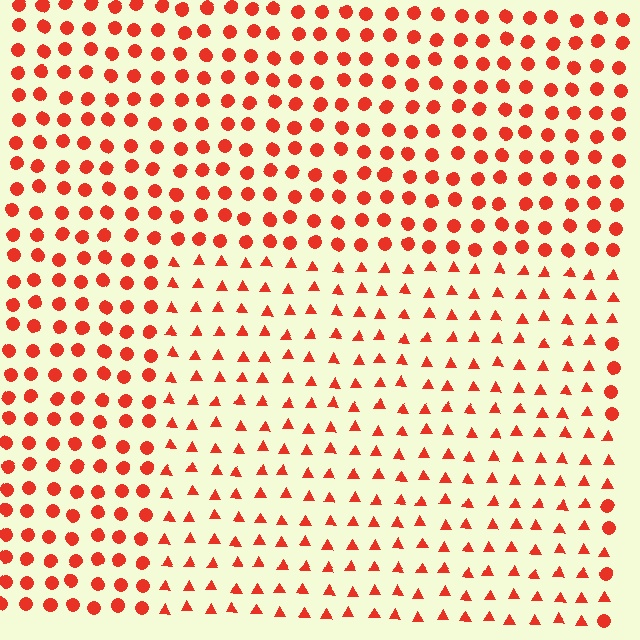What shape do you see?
I see a rectangle.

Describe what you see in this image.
The image is filled with small red elements arranged in a uniform grid. A rectangle-shaped region contains triangles, while the surrounding area contains circles. The boundary is defined purely by the change in element shape.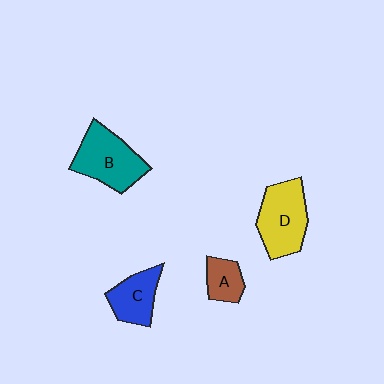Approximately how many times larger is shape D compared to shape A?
Approximately 2.1 times.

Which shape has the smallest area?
Shape A (brown).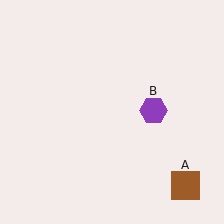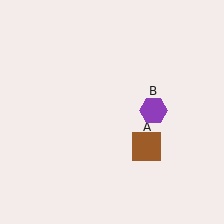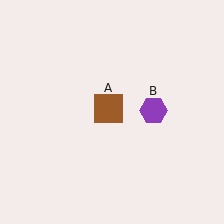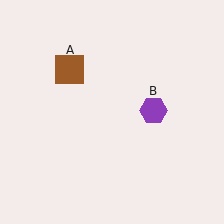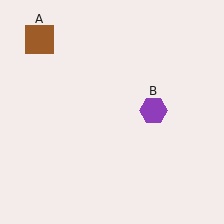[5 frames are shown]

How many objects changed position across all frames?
1 object changed position: brown square (object A).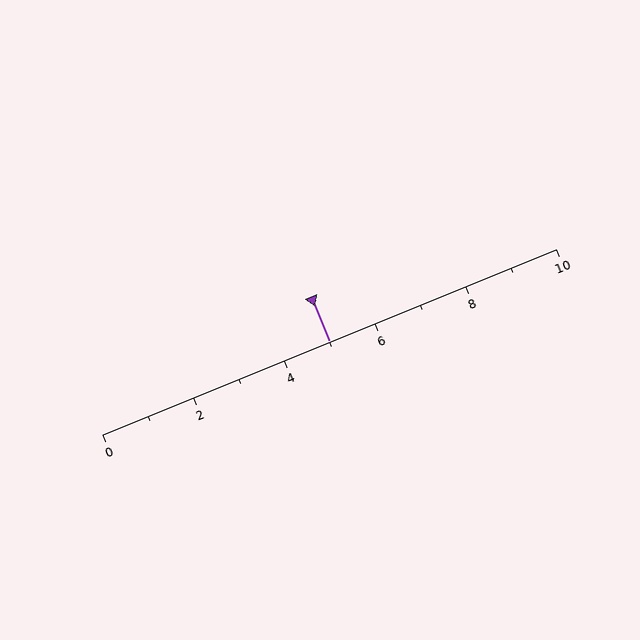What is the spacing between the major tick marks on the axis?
The major ticks are spaced 2 apart.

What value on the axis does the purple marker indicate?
The marker indicates approximately 5.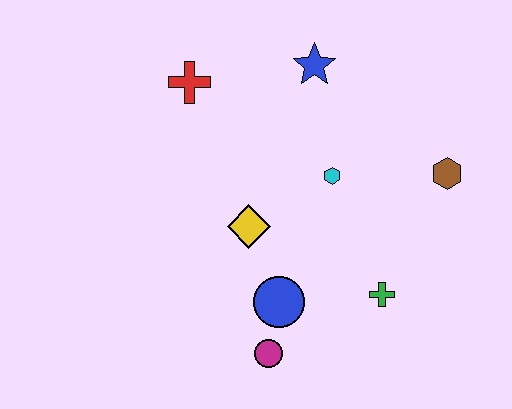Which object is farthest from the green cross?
The red cross is farthest from the green cross.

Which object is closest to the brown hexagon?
The cyan hexagon is closest to the brown hexagon.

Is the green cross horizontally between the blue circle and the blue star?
No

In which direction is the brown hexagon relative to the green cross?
The brown hexagon is above the green cross.